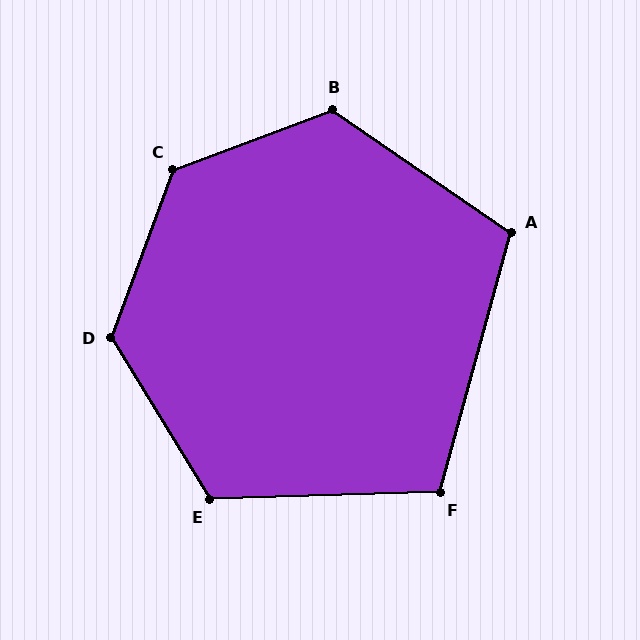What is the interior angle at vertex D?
Approximately 128 degrees (obtuse).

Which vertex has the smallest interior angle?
F, at approximately 107 degrees.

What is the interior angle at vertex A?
Approximately 109 degrees (obtuse).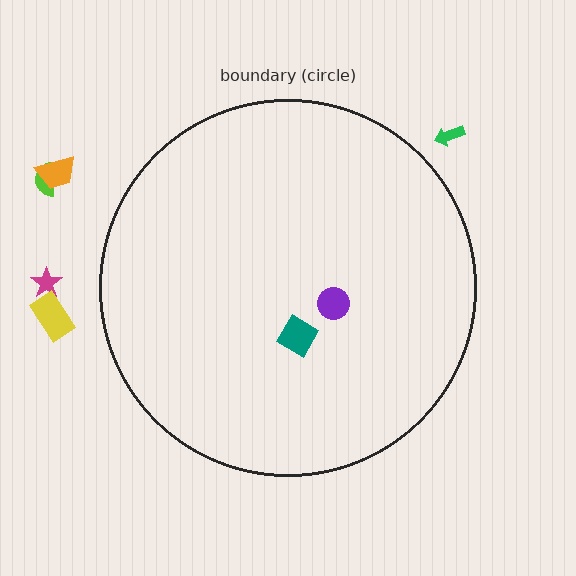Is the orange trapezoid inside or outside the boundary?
Outside.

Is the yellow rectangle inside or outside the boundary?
Outside.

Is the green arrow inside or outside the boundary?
Outside.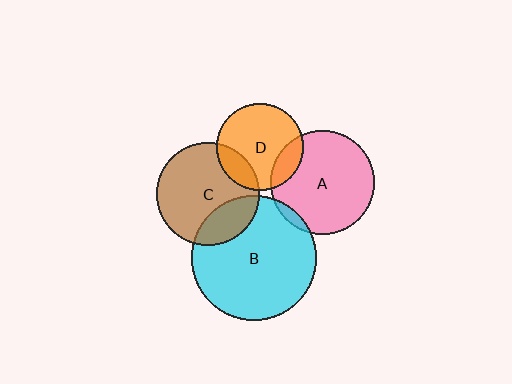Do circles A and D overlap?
Yes.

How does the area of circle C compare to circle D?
Approximately 1.4 times.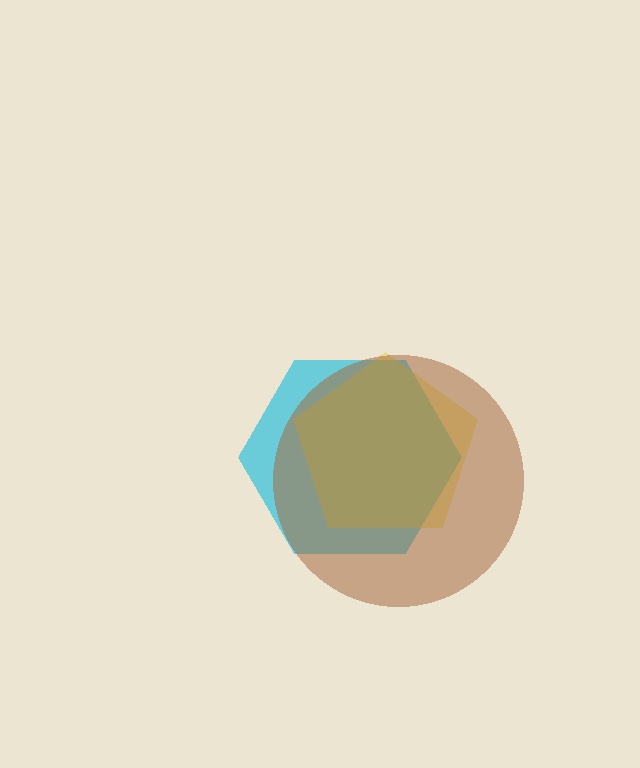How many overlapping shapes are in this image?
There are 3 overlapping shapes in the image.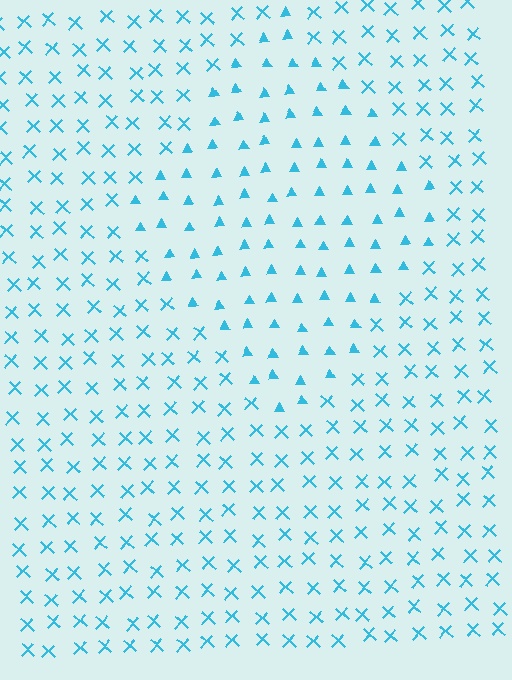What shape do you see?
I see a diamond.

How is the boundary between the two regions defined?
The boundary is defined by a change in element shape: triangles inside vs. X marks outside. All elements share the same color and spacing.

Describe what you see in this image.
The image is filled with small cyan elements arranged in a uniform grid. A diamond-shaped region contains triangles, while the surrounding area contains X marks. The boundary is defined purely by the change in element shape.